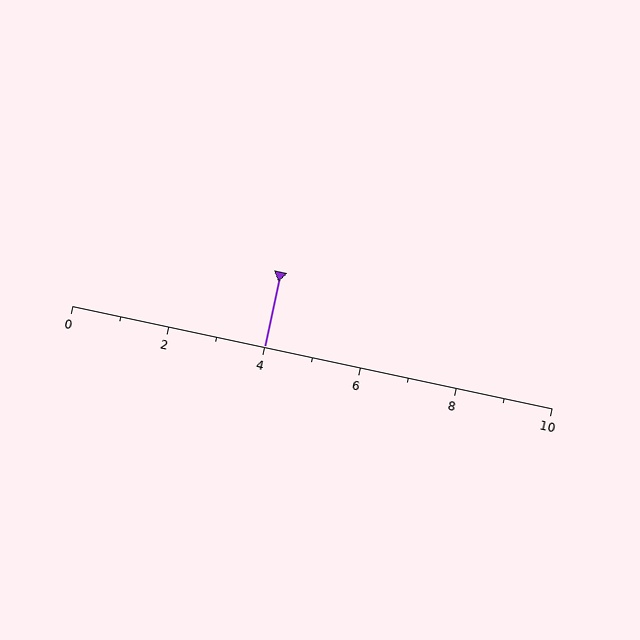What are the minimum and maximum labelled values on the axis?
The axis runs from 0 to 10.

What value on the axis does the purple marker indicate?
The marker indicates approximately 4.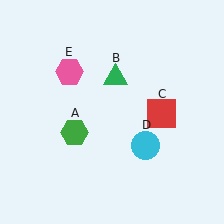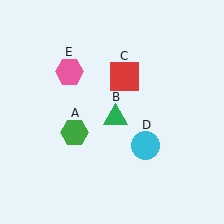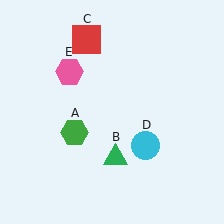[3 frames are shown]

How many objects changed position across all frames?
2 objects changed position: green triangle (object B), red square (object C).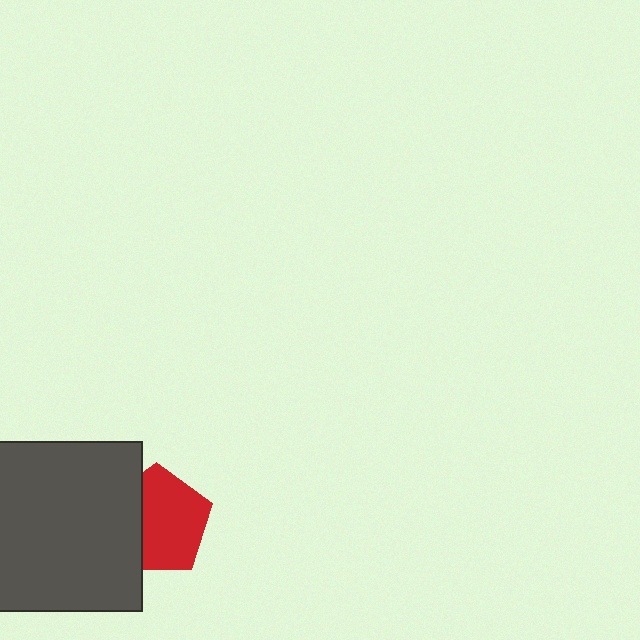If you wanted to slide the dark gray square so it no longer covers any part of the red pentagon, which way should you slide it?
Slide it left — that is the most direct way to separate the two shapes.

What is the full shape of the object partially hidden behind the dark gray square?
The partially hidden object is a red pentagon.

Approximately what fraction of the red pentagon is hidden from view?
Roughly 34% of the red pentagon is hidden behind the dark gray square.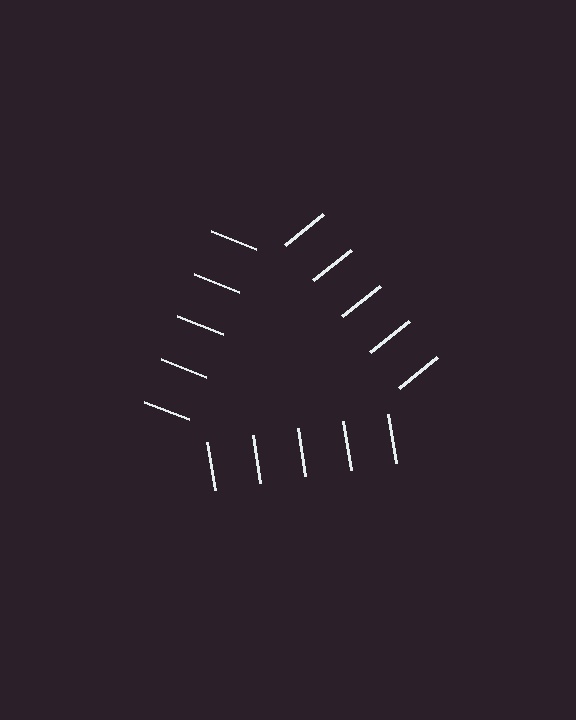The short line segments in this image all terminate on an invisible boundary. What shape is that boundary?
An illusory triangle — the line segments terminate on its edges but no continuous stroke is drawn.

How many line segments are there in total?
15 — 5 along each of the 3 edges.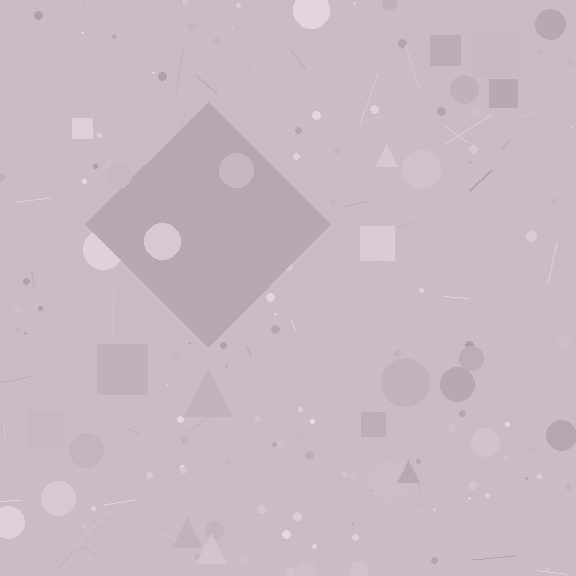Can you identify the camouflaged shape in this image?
The camouflaged shape is a diamond.